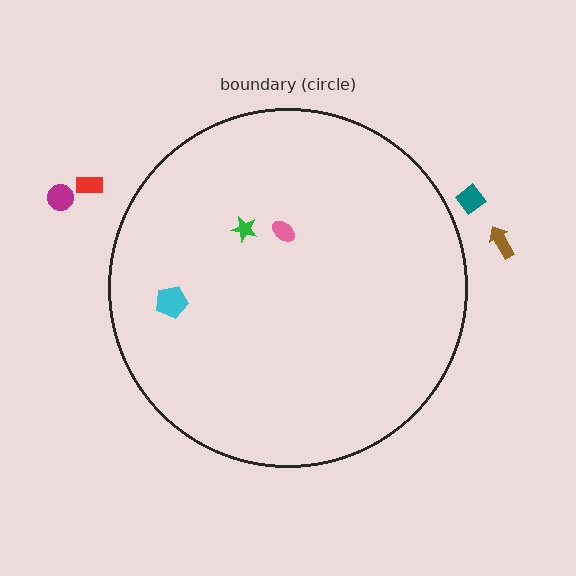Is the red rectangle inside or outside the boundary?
Outside.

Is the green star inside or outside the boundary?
Inside.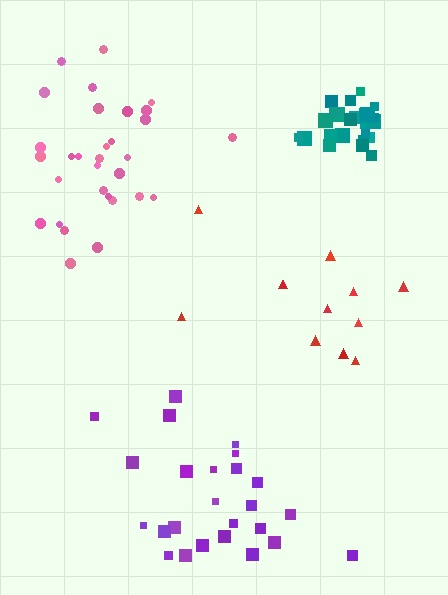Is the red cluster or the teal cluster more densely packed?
Teal.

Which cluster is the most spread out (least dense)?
Red.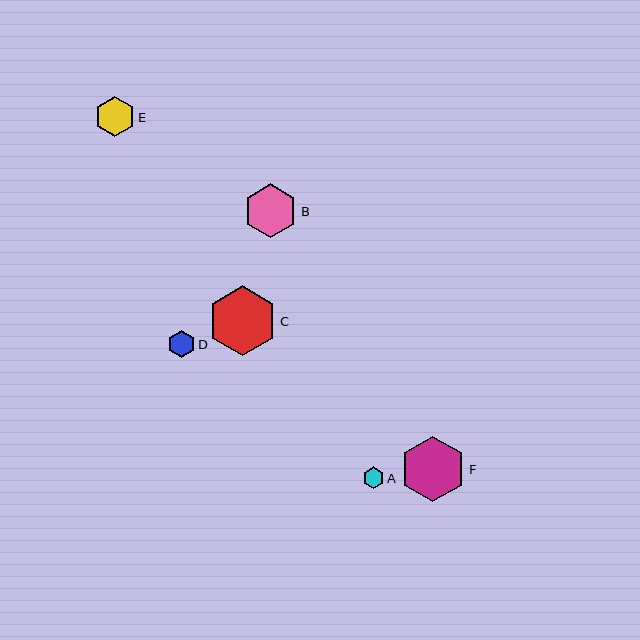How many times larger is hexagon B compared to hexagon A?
Hexagon B is approximately 2.5 times the size of hexagon A.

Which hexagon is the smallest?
Hexagon A is the smallest with a size of approximately 22 pixels.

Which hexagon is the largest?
Hexagon C is the largest with a size of approximately 70 pixels.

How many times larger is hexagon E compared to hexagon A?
Hexagon E is approximately 1.8 times the size of hexagon A.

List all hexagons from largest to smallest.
From largest to smallest: C, F, B, E, D, A.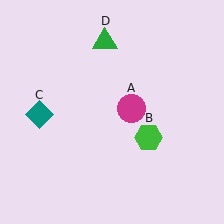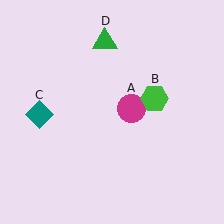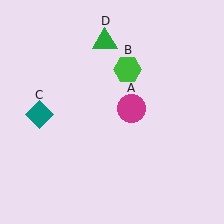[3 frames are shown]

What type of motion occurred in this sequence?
The green hexagon (object B) rotated counterclockwise around the center of the scene.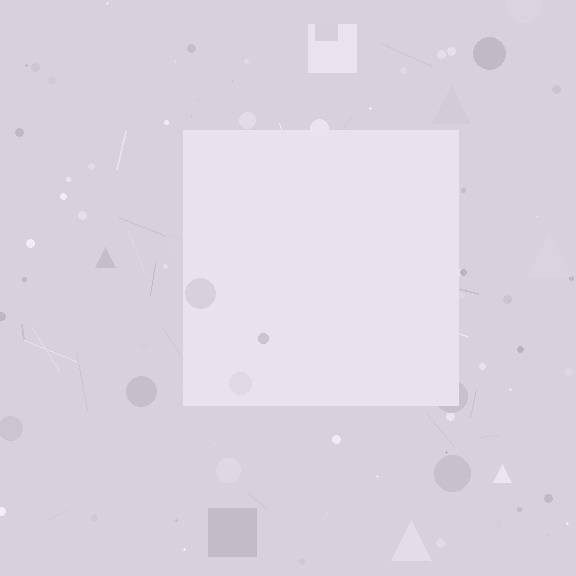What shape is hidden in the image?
A square is hidden in the image.